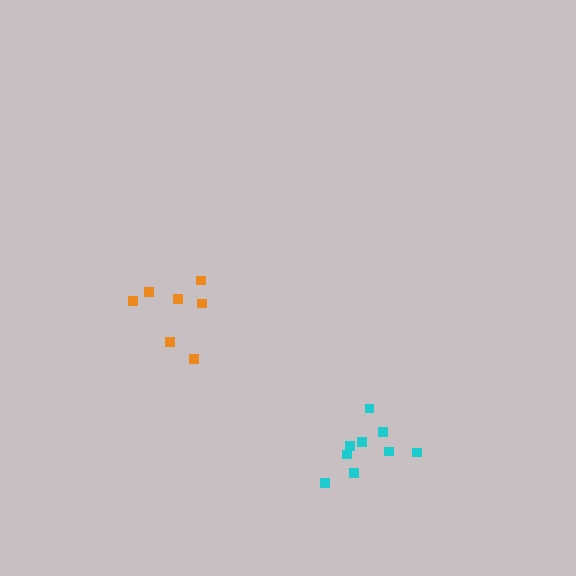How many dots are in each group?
Group 1: 7 dots, Group 2: 9 dots (16 total).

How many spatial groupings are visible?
There are 2 spatial groupings.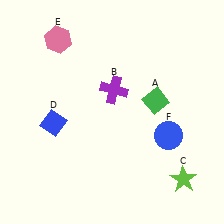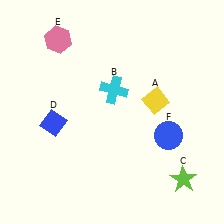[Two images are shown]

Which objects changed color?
A changed from green to yellow. B changed from purple to cyan.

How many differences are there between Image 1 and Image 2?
There are 2 differences between the two images.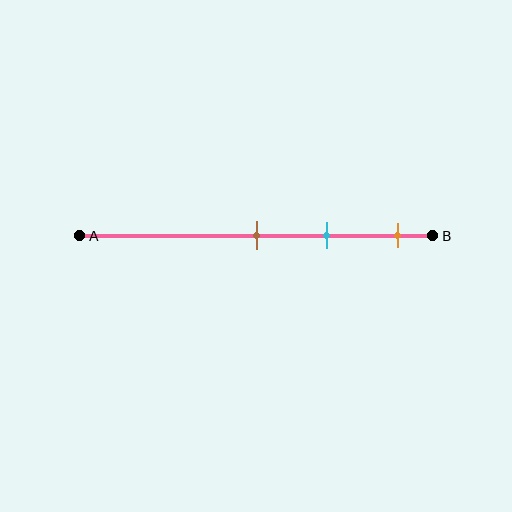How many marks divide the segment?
There are 3 marks dividing the segment.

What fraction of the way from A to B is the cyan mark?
The cyan mark is approximately 70% (0.7) of the way from A to B.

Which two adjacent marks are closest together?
The brown and cyan marks are the closest adjacent pair.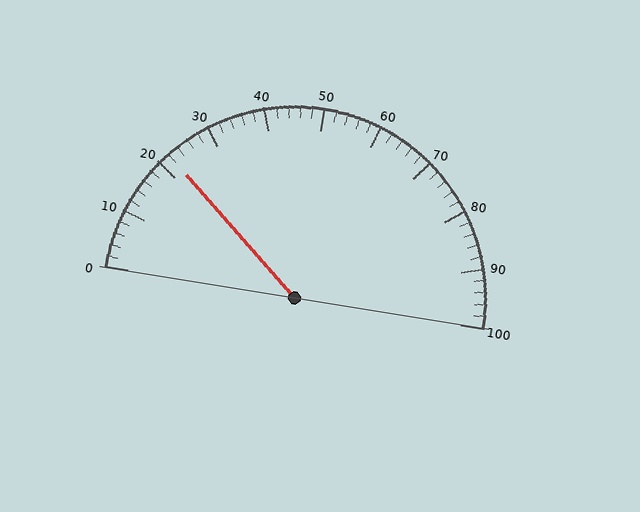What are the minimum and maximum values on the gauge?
The gauge ranges from 0 to 100.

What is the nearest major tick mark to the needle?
The nearest major tick mark is 20.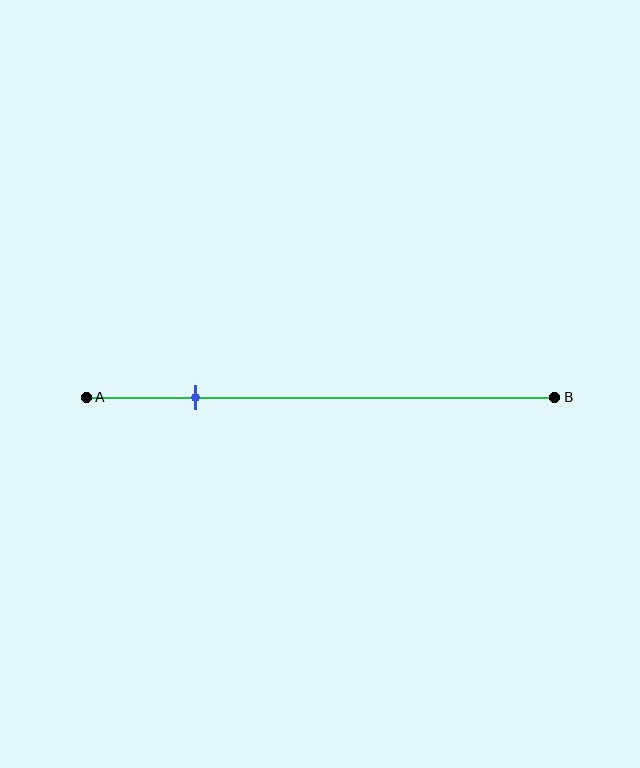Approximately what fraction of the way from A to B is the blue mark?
The blue mark is approximately 25% of the way from A to B.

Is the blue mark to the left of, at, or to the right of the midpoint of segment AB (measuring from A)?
The blue mark is to the left of the midpoint of segment AB.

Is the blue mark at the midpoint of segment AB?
No, the mark is at about 25% from A, not at the 50% midpoint.